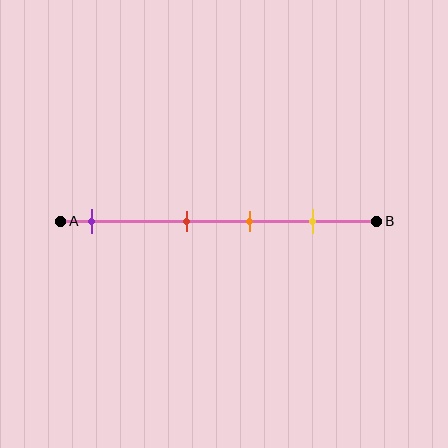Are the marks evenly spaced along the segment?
No, the marks are not evenly spaced.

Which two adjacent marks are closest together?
The red and orange marks are the closest adjacent pair.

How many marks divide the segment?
There are 4 marks dividing the segment.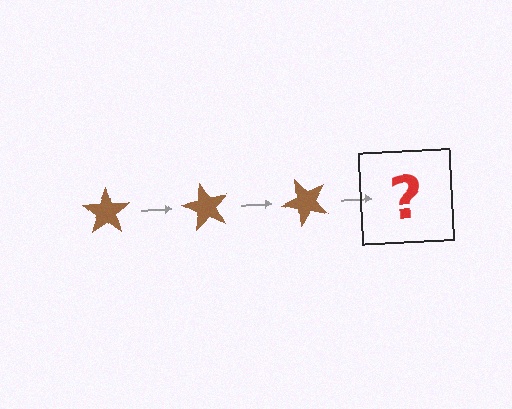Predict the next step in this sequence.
The next step is a brown star rotated 180 degrees.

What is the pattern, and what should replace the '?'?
The pattern is that the star rotates 60 degrees each step. The '?' should be a brown star rotated 180 degrees.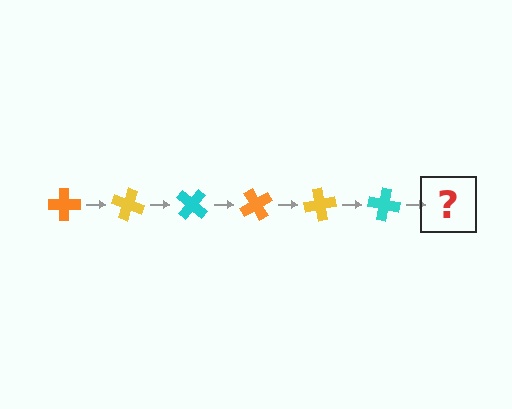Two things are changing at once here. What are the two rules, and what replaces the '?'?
The two rules are that it rotates 20 degrees each step and the color cycles through orange, yellow, and cyan. The '?' should be an orange cross, rotated 120 degrees from the start.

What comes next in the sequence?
The next element should be an orange cross, rotated 120 degrees from the start.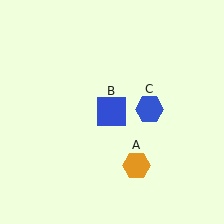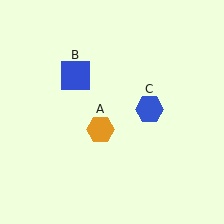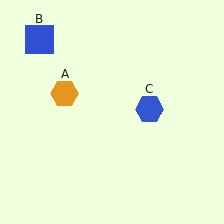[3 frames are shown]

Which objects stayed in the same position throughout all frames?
Blue hexagon (object C) remained stationary.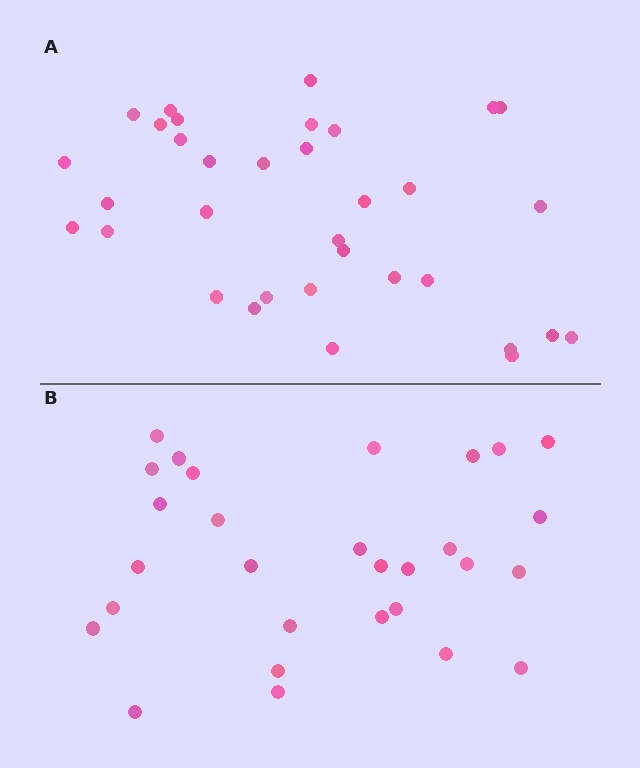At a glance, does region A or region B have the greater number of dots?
Region A (the top region) has more dots.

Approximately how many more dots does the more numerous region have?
Region A has about 5 more dots than region B.